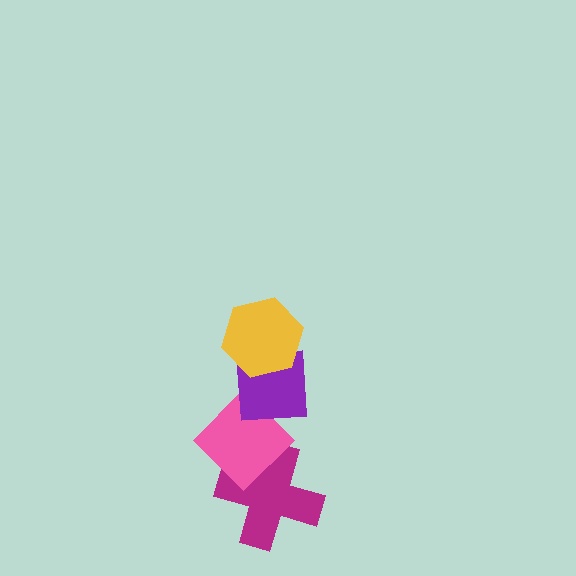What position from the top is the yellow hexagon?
The yellow hexagon is 1st from the top.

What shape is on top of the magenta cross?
The pink diamond is on top of the magenta cross.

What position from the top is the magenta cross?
The magenta cross is 4th from the top.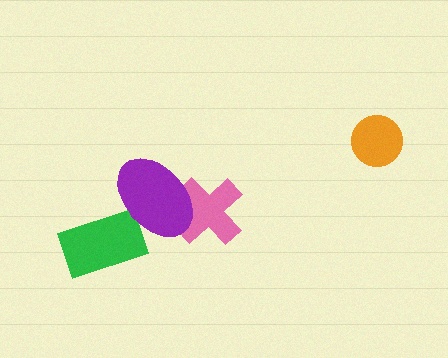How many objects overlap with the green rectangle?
1 object overlaps with the green rectangle.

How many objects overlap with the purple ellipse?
2 objects overlap with the purple ellipse.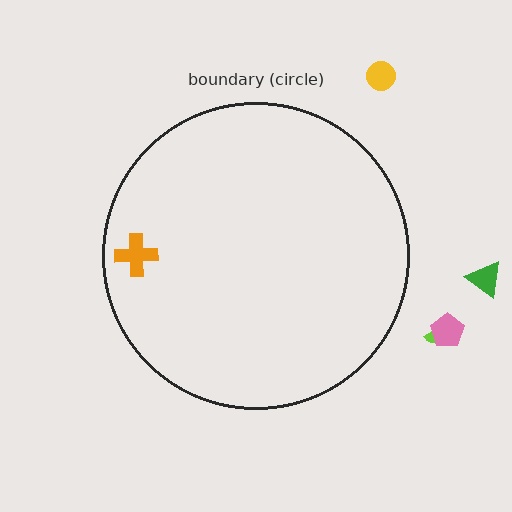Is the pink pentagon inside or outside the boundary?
Outside.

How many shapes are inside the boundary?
1 inside, 4 outside.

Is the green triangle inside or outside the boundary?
Outside.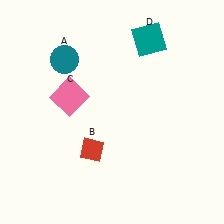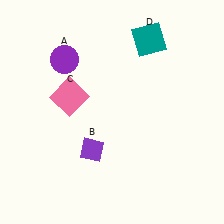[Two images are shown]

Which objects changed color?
A changed from teal to purple. B changed from red to purple.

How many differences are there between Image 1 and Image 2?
There are 2 differences between the two images.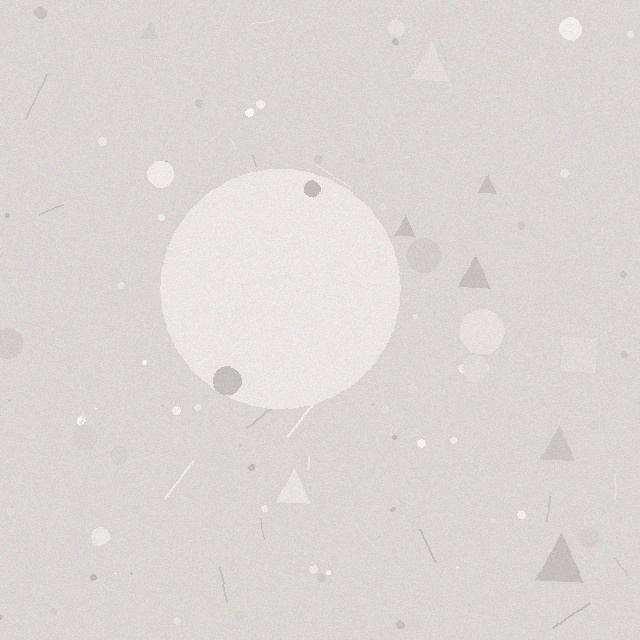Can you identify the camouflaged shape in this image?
The camouflaged shape is a circle.